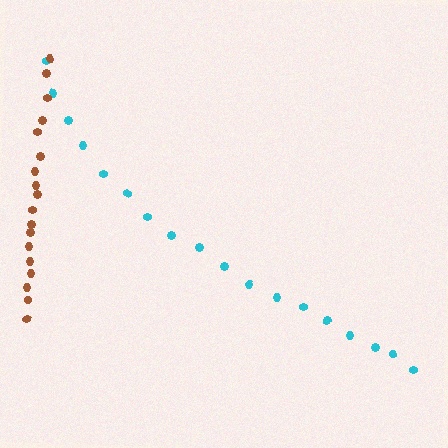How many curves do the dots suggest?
There are 2 distinct paths.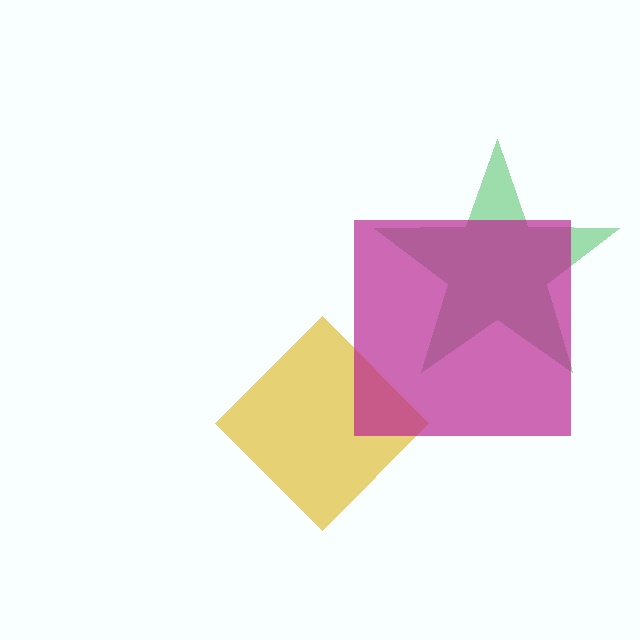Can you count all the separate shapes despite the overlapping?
Yes, there are 3 separate shapes.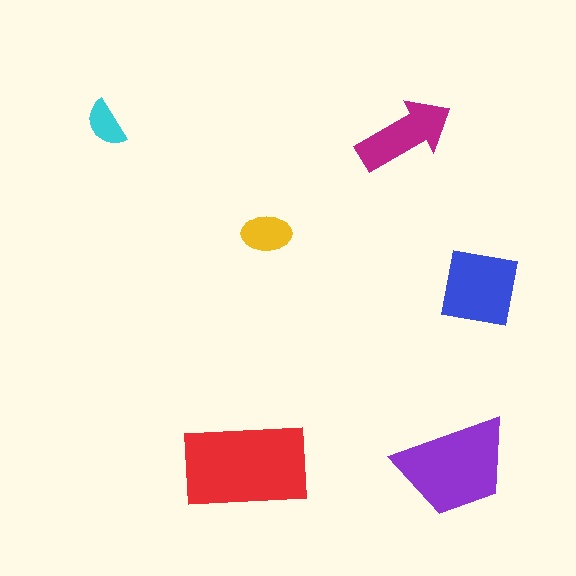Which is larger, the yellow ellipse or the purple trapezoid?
The purple trapezoid.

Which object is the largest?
The red rectangle.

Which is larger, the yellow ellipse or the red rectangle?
The red rectangle.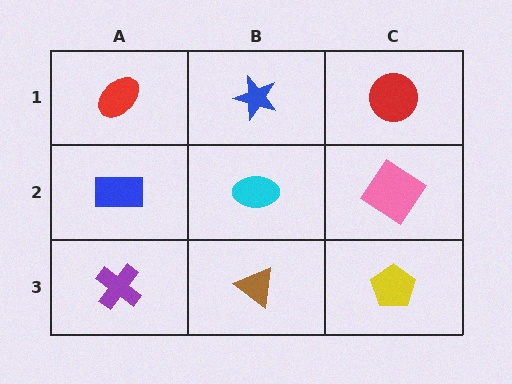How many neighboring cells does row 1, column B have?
3.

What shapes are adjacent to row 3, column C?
A pink diamond (row 2, column C), a brown triangle (row 3, column B).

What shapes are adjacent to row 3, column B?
A cyan ellipse (row 2, column B), a purple cross (row 3, column A), a yellow pentagon (row 3, column C).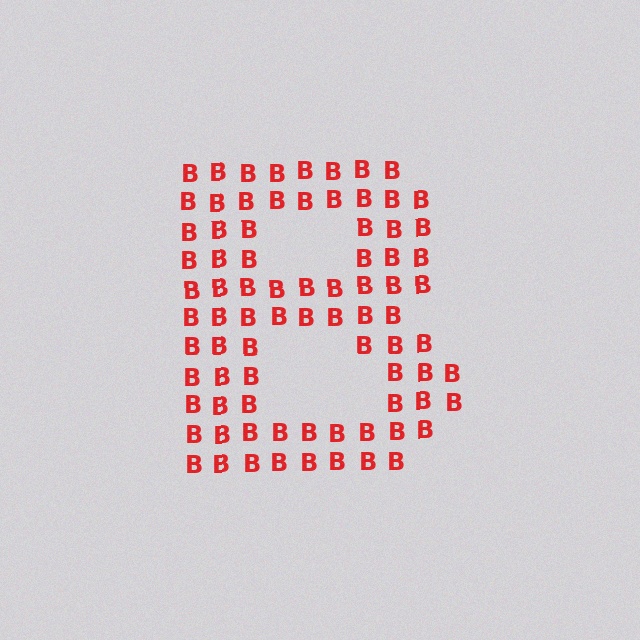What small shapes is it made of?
It is made of small letter B's.